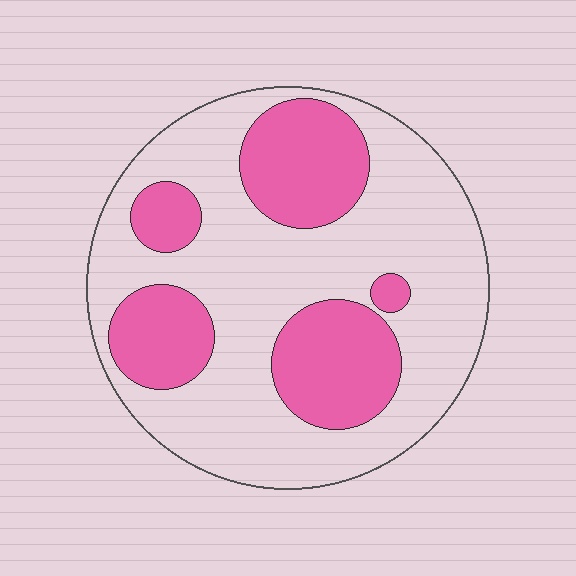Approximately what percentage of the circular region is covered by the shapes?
Approximately 30%.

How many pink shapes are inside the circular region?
5.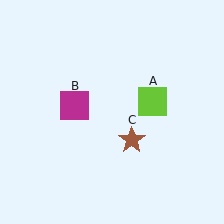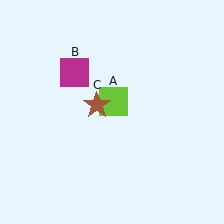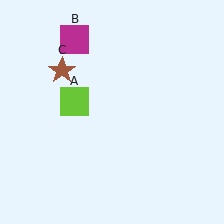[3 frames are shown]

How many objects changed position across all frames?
3 objects changed position: lime square (object A), magenta square (object B), brown star (object C).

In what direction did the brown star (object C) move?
The brown star (object C) moved up and to the left.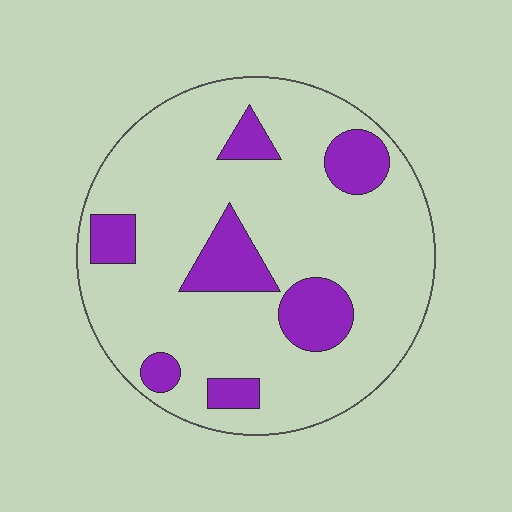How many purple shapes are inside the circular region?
7.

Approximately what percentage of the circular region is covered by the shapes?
Approximately 20%.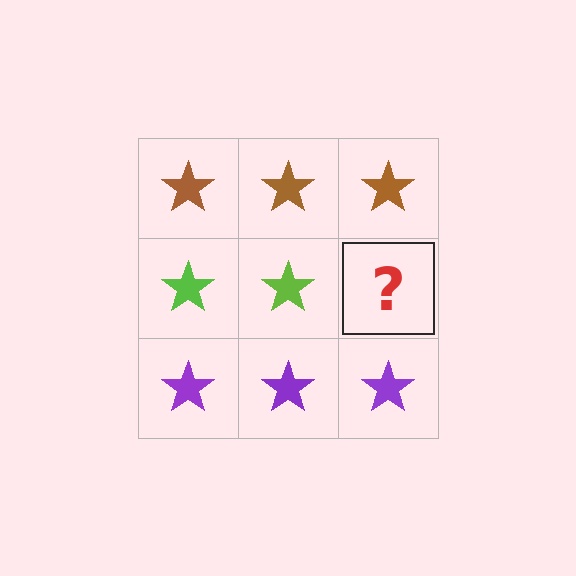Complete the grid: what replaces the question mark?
The question mark should be replaced with a lime star.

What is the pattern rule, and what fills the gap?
The rule is that each row has a consistent color. The gap should be filled with a lime star.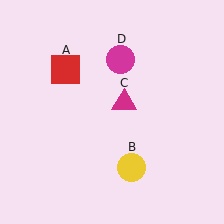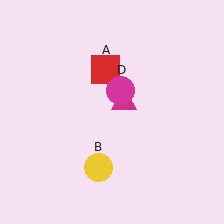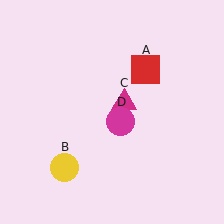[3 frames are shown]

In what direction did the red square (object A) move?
The red square (object A) moved right.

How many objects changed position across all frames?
3 objects changed position: red square (object A), yellow circle (object B), magenta circle (object D).